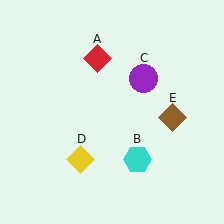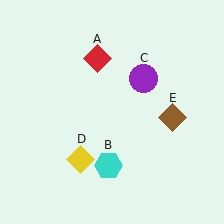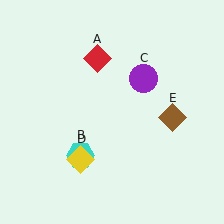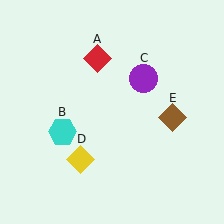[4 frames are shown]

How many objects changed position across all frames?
1 object changed position: cyan hexagon (object B).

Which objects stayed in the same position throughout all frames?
Red diamond (object A) and purple circle (object C) and yellow diamond (object D) and brown diamond (object E) remained stationary.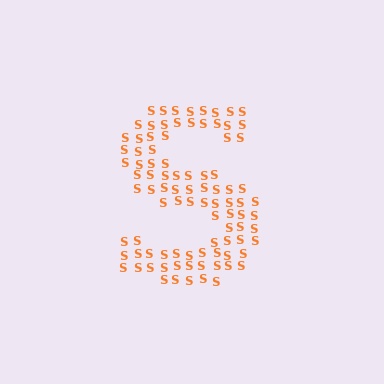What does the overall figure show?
The overall figure shows the letter S.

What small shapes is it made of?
It is made of small letter S's.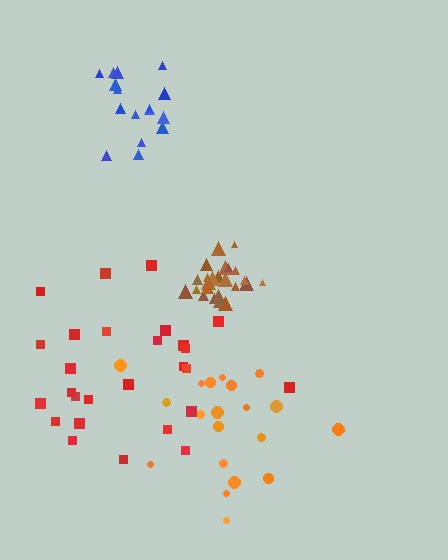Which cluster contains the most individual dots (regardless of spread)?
Red (27).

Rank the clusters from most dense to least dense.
brown, blue, red, orange.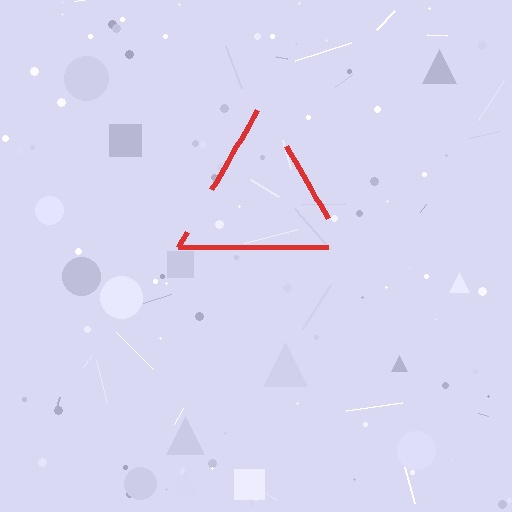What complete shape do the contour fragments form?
The contour fragments form a triangle.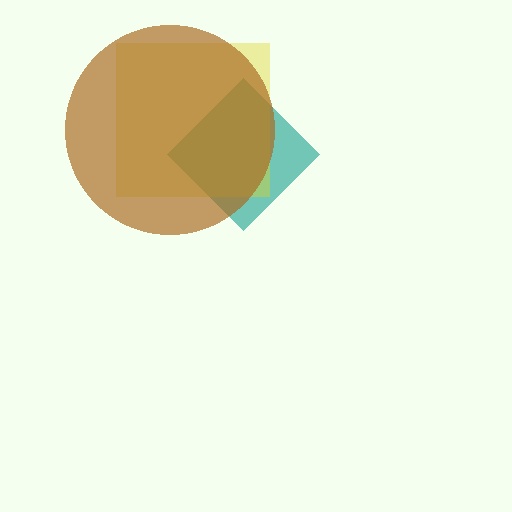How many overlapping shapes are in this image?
There are 3 overlapping shapes in the image.